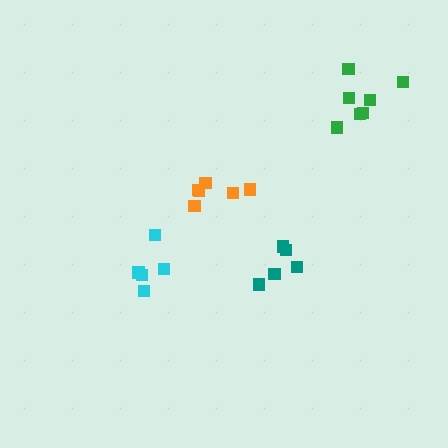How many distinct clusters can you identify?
There are 4 distinct clusters.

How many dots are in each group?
Group 1: 5 dots, Group 2: 5 dots, Group 3: 7 dots, Group 4: 6 dots (23 total).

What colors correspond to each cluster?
The clusters are colored: teal, cyan, green, orange.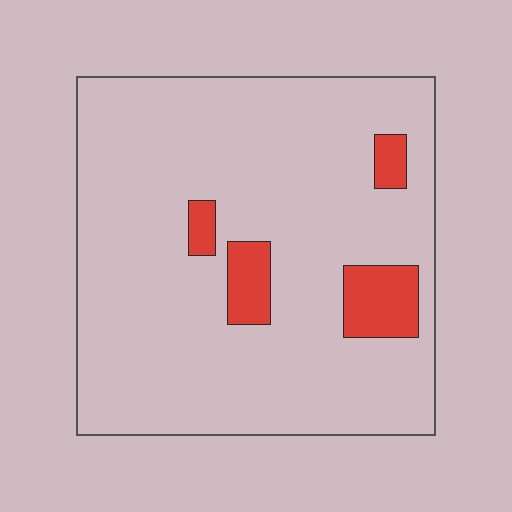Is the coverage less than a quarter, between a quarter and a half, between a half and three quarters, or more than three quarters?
Less than a quarter.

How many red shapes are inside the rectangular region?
4.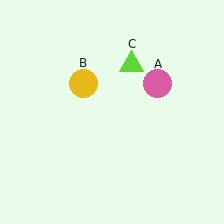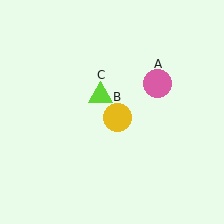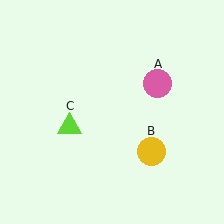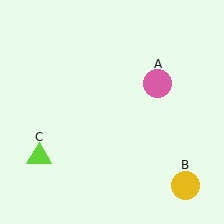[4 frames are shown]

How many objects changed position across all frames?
2 objects changed position: yellow circle (object B), lime triangle (object C).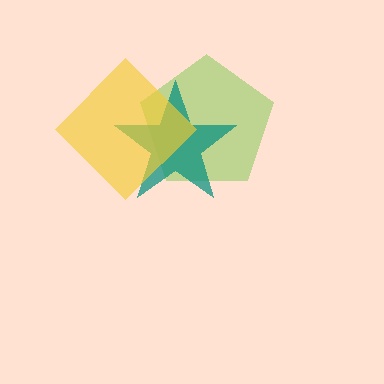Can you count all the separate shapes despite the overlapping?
Yes, there are 3 separate shapes.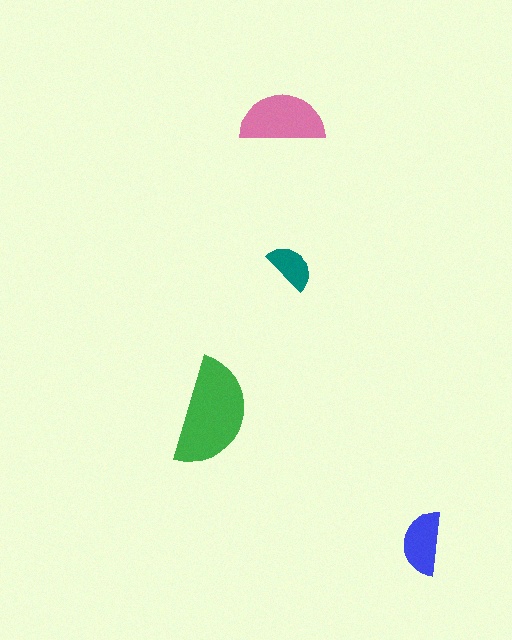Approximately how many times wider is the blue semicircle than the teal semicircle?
About 1.5 times wider.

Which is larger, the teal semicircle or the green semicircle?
The green one.